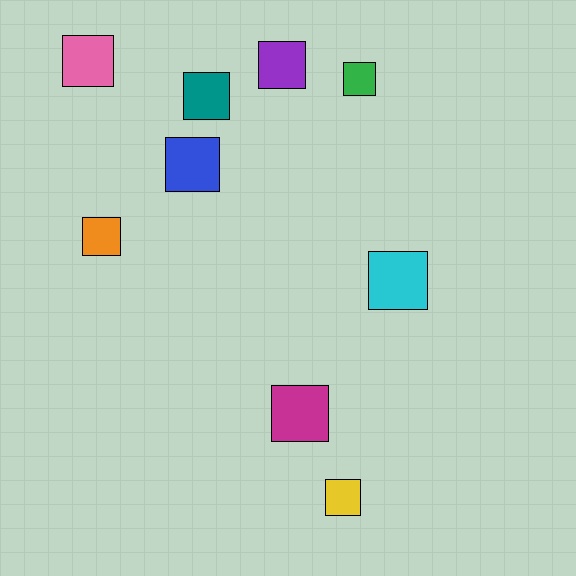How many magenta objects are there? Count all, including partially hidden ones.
There is 1 magenta object.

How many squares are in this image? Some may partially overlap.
There are 9 squares.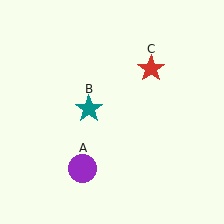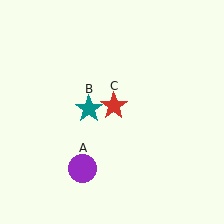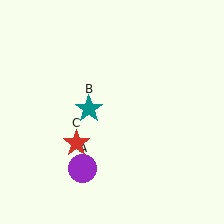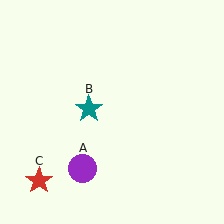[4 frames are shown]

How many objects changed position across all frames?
1 object changed position: red star (object C).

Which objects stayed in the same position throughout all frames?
Purple circle (object A) and teal star (object B) remained stationary.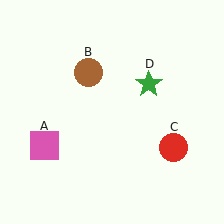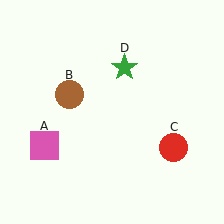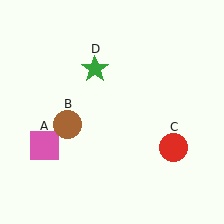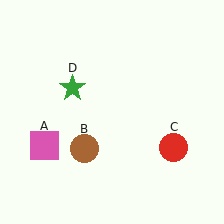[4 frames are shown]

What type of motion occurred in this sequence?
The brown circle (object B), green star (object D) rotated counterclockwise around the center of the scene.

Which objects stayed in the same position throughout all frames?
Pink square (object A) and red circle (object C) remained stationary.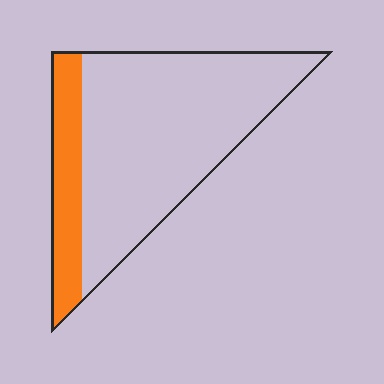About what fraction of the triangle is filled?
About one fifth (1/5).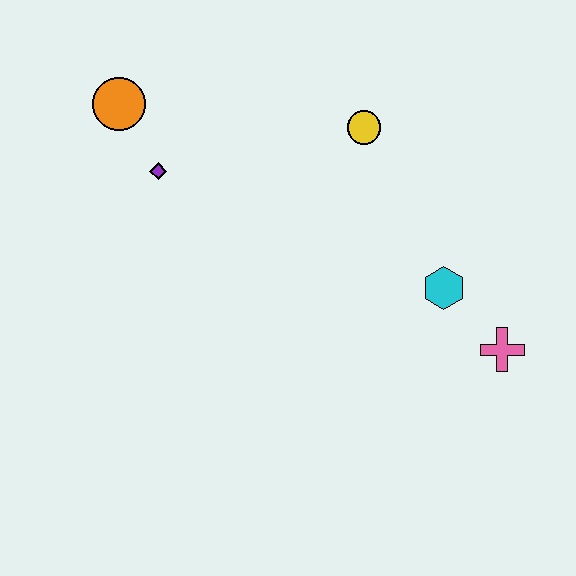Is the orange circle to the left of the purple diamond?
Yes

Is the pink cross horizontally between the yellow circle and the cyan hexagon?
No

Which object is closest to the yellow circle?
The cyan hexagon is closest to the yellow circle.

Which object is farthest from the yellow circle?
The pink cross is farthest from the yellow circle.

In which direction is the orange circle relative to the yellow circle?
The orange circle is to the left of the yellow circle.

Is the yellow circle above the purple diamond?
Yes